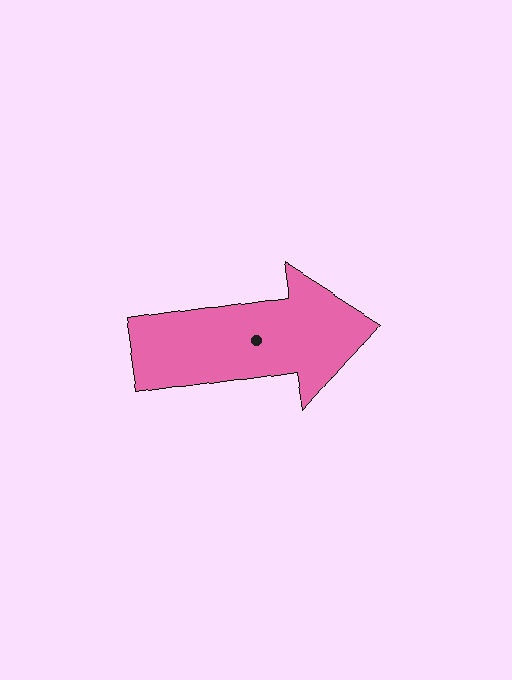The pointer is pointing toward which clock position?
Roughly 3 o'clock.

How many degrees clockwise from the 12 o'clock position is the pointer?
Approximately 82 degrees.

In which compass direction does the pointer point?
East.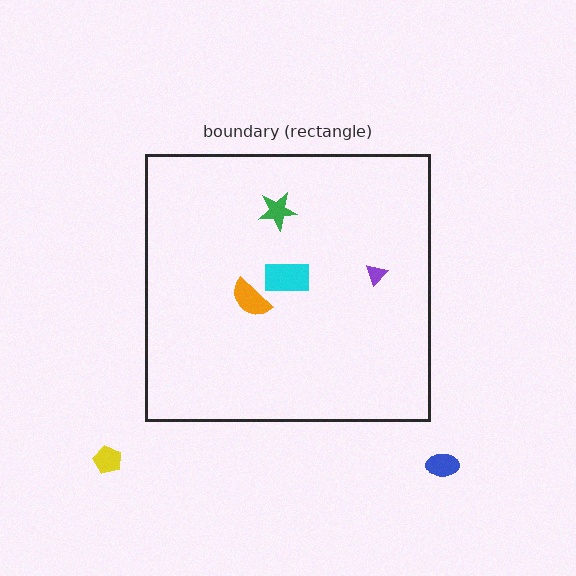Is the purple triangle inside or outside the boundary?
Inside.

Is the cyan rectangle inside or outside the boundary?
Inside.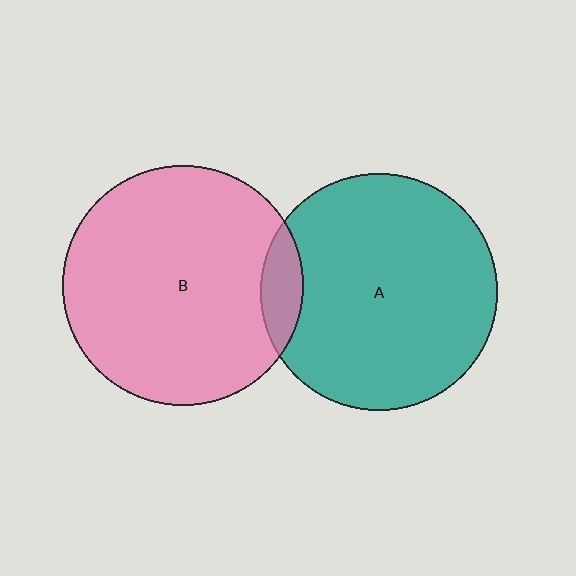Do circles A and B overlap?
Yes.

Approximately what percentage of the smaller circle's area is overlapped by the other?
Approximately 10%.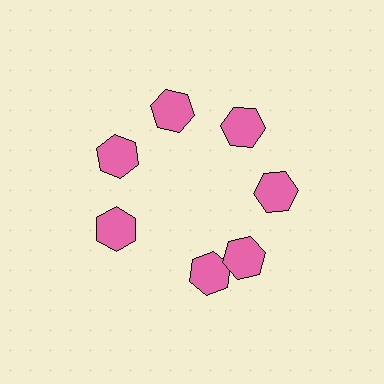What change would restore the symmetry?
The symmetry would be restored by rotating it back into even spacing with its neighbors so that all 7 hexagons sit at equal angles and equal distance from the center.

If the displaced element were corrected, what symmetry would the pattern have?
It would have 7-fold rotational symmetry — the pattern would map onto itself every 51 degrees.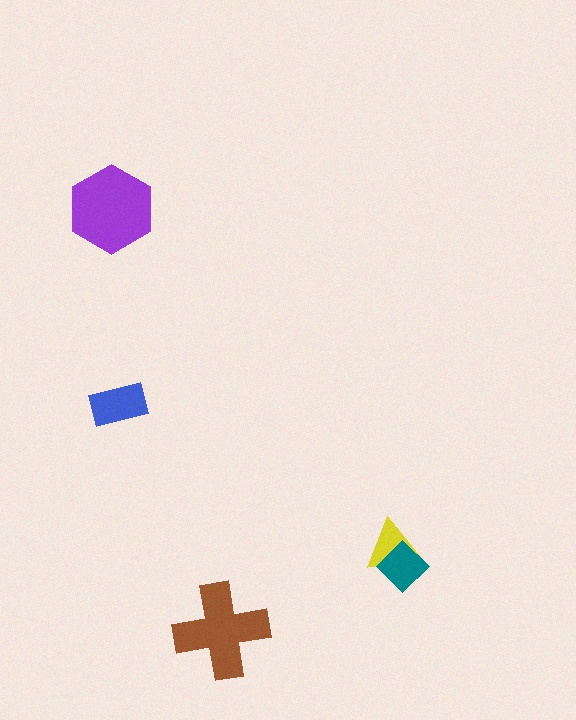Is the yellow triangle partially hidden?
Yes, it is partially covered by another shape.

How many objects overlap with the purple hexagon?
0 objects overlap with the purple hexagon.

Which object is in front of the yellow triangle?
The teal diamond is in front of the yellow triangle.